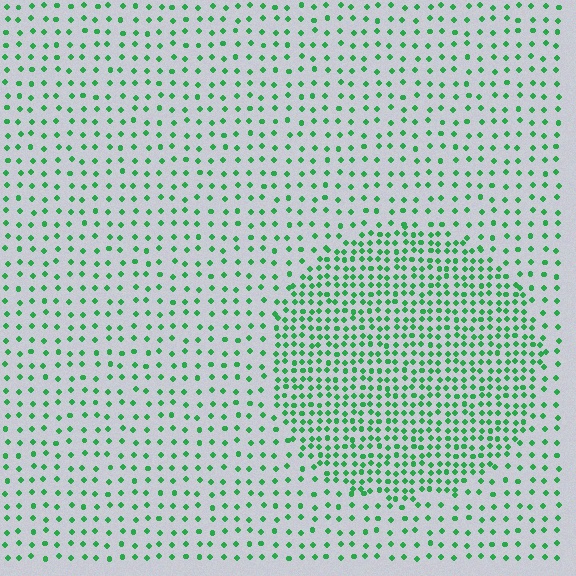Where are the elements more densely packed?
The elements are more densely packed inside the circle boundary.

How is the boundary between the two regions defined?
The boundary is defined by a change in element density (approximately 2.3x ratio). All elements are the same color, size, and shape.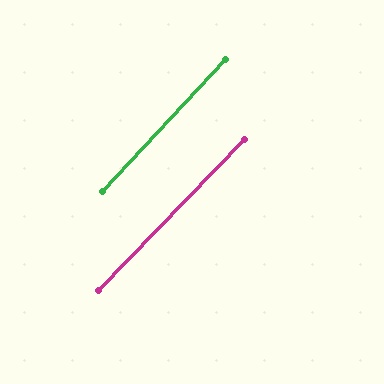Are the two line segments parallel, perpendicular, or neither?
Parallel — their directions differ by only 1.3°.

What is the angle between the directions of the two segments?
Approximately 1 degree.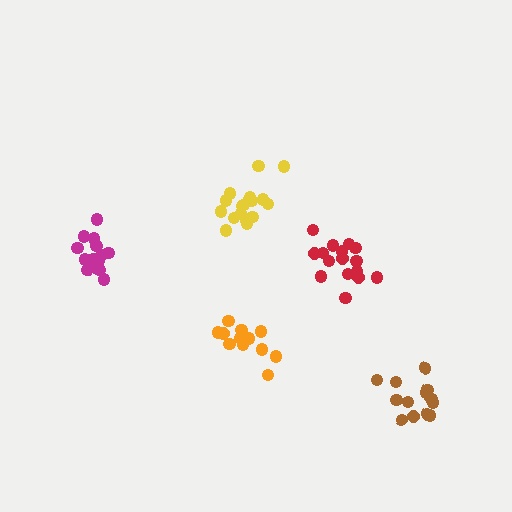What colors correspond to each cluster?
The clusters are colored: brown, red, magenta, orange, yellow.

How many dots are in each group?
Group 1: 13 dots, Group 2: 16 dots, Group 3: 15 dots, Group 4: 13 dots, Group 5: 18 dots (75 total).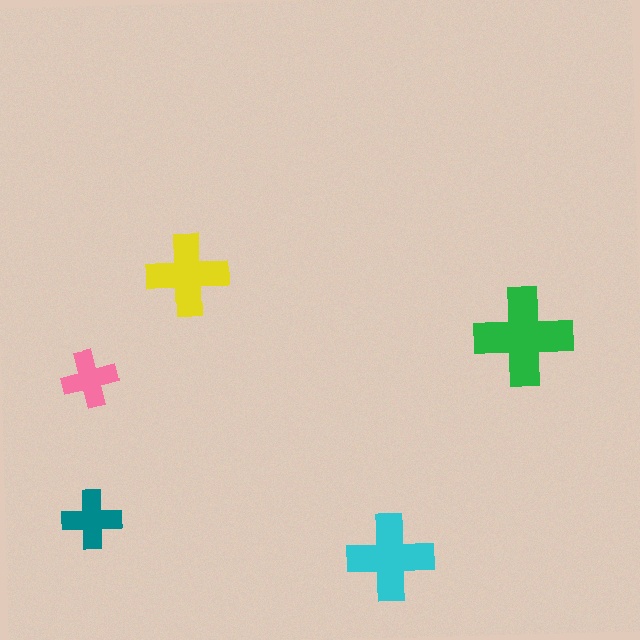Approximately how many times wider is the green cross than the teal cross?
About 1.5 times wider.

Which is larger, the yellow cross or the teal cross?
The yellow one.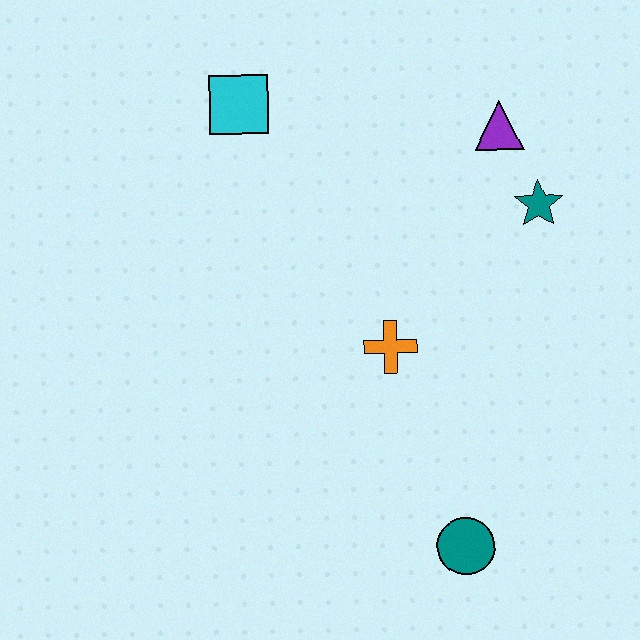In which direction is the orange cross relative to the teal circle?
The orange cross is above the teal circle.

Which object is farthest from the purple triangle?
The teal circle is farthest from the purple triangle.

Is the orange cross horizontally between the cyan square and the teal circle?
Yes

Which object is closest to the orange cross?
The teal star is closest to the orange cross.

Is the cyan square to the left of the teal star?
Yes